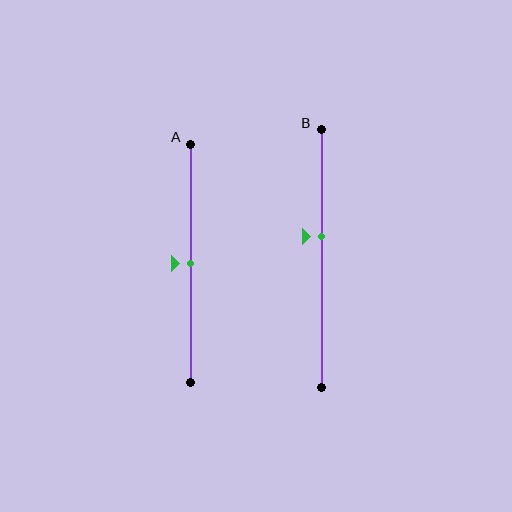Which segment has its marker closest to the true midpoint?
Segment A has its marker closest to the true midpoint.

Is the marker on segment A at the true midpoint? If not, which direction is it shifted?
Yes, the marker on segment A is at the true midpoint.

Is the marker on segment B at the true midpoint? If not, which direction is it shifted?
No, the marker on segment B is shifted upward by about 9% of the segment length.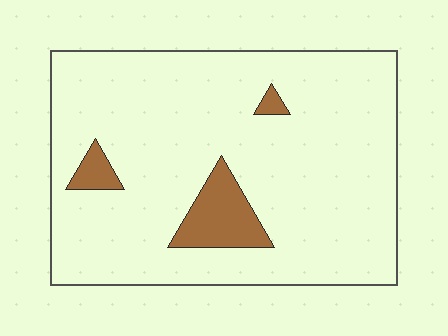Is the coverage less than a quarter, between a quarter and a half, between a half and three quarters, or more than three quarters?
Less than a quarter.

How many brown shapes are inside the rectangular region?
3.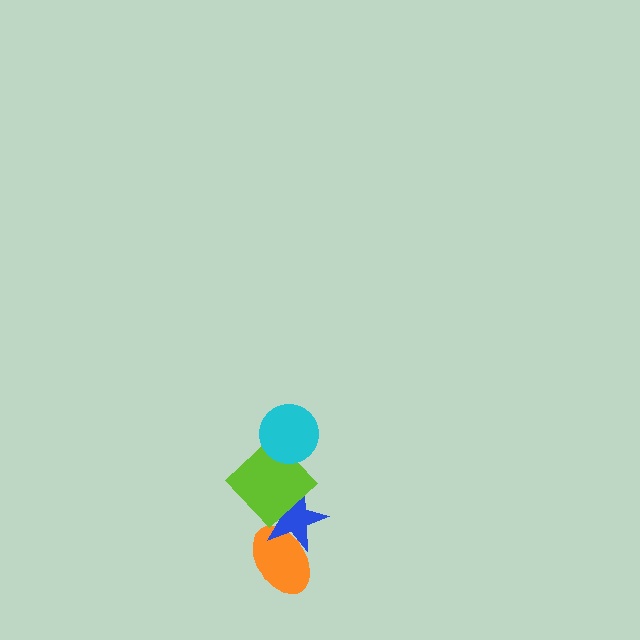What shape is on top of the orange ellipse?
The blue star is on top of the orange ellipse.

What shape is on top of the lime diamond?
The cyan circle is on top of the lime diamond.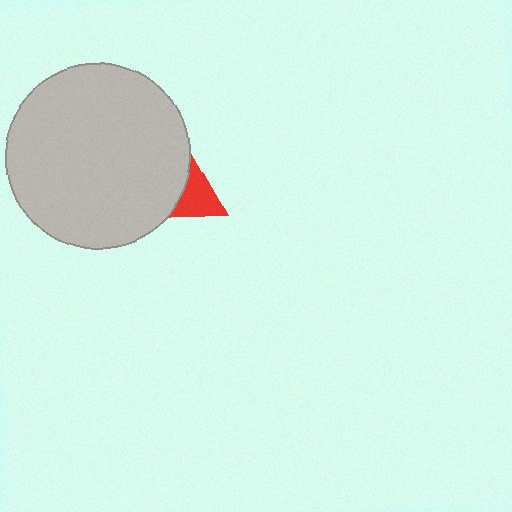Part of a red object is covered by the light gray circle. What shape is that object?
It is a triangle.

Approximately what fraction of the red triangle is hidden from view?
Roughly 55% of the red triangle is hidden behind the light gray circle.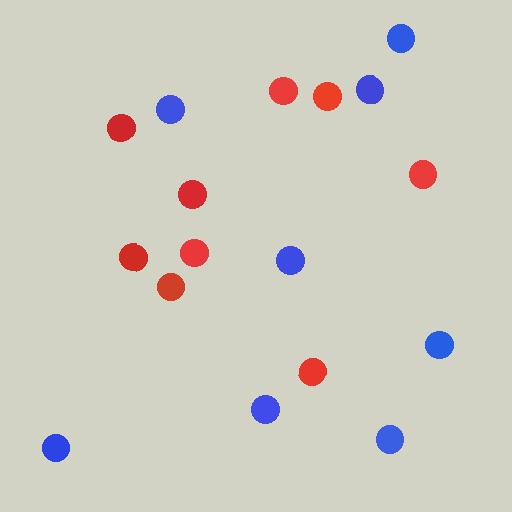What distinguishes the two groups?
There are 2 groups: one group of blue circles (8) and one group of red circles (9).